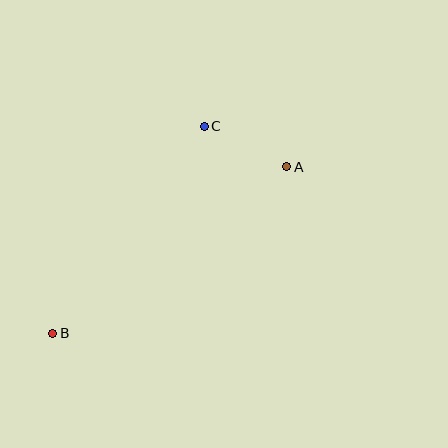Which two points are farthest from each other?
Points A and B are farthest from each other.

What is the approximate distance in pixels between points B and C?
The distance between B and C is approximately 257 pixels.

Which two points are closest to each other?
Points A and C are closest to each other.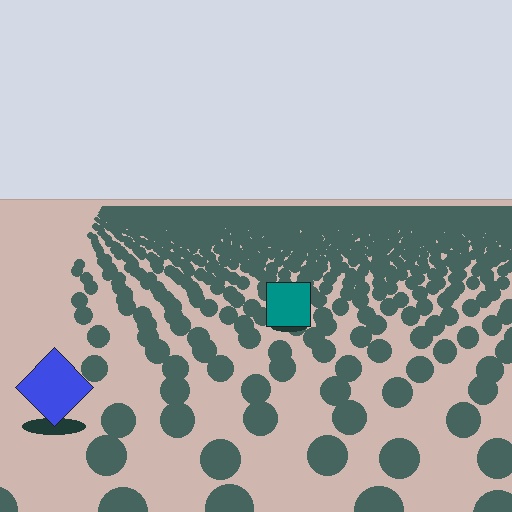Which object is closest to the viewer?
The blue diamond is closest. The texture marks near it are larger and more spread out.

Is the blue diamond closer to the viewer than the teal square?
Yes. The blue diamond is closer — you can tell from the texture gradient: the ground texture is coarser near it.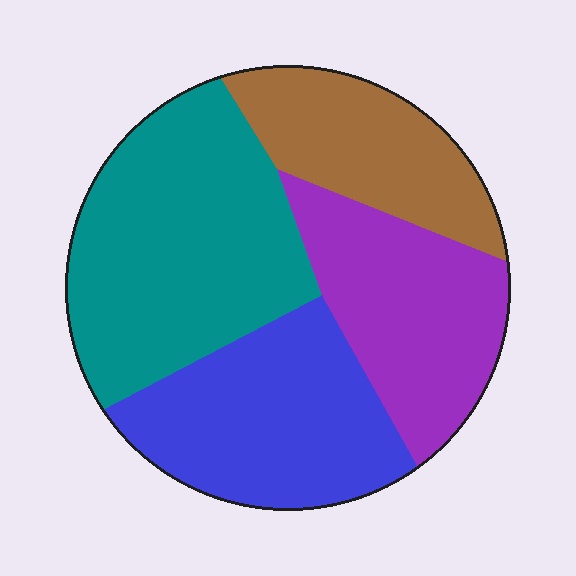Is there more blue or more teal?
Teal.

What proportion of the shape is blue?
Blue takes up about one quarter (1/4) of the shape.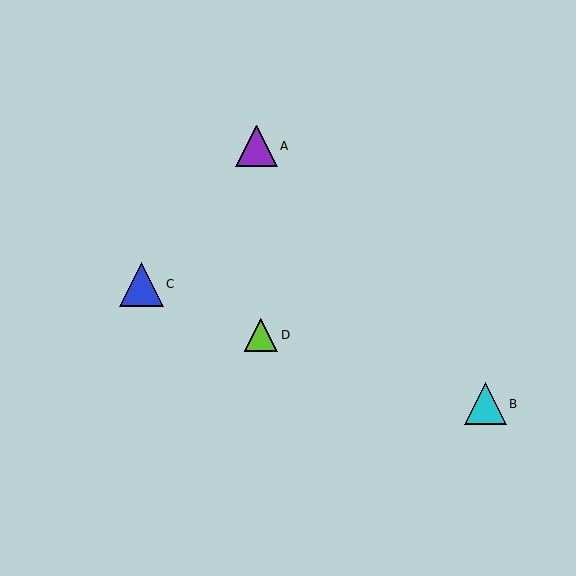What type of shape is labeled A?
Shape A is a purple triangle.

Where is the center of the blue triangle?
The center of the blue triangle is at (141, 284).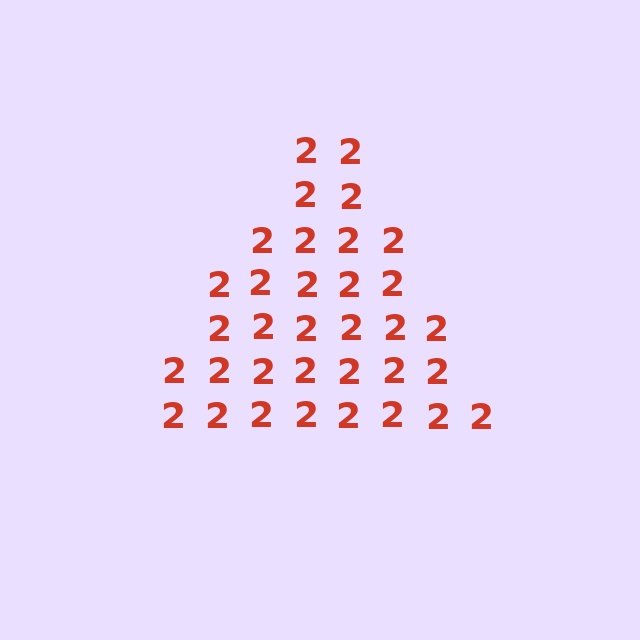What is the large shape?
The large shape is a triangle.